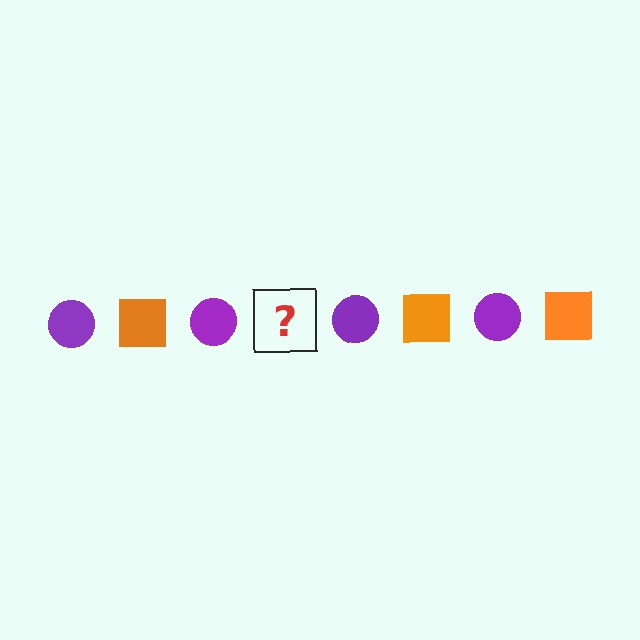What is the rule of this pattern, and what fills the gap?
The rule is that the pattern alternates between purple circle and orange square. The gap should be filled with an orange square.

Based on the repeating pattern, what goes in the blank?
The blank should be an orange square.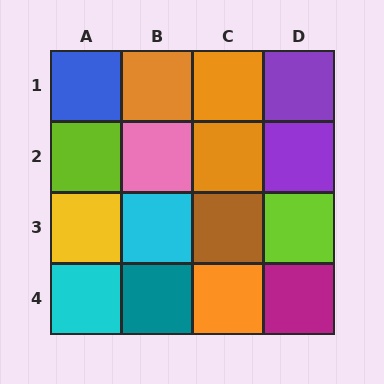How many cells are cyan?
2 cells are cyan.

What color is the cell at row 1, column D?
Purple.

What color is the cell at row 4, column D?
Magenta.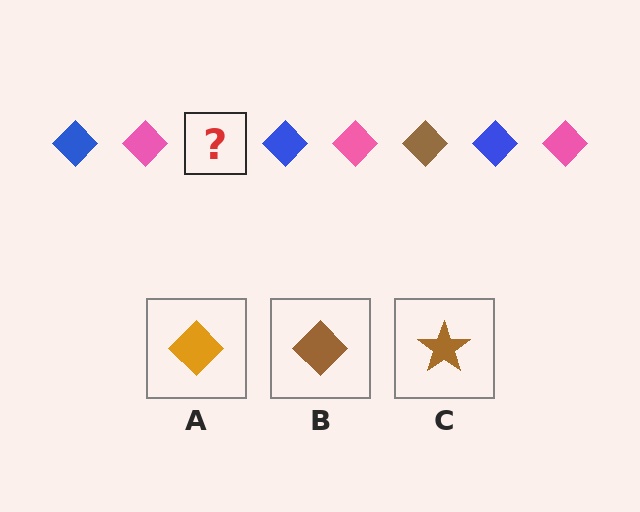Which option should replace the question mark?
Option B.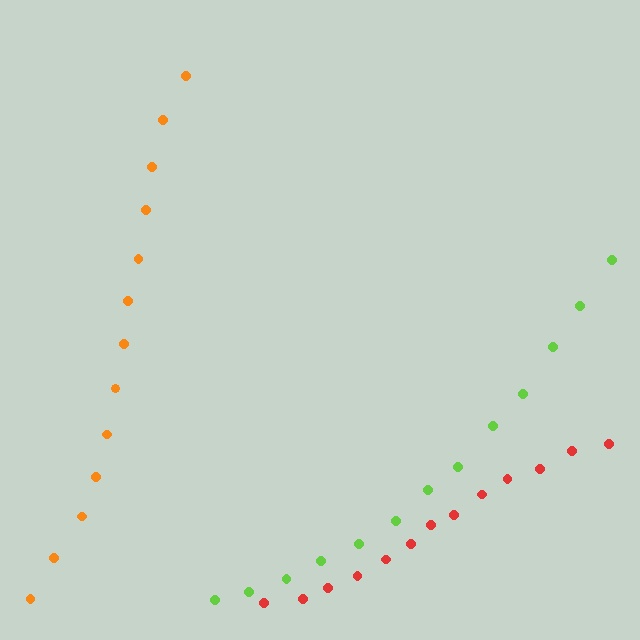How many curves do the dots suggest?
There are 3 distinct paths.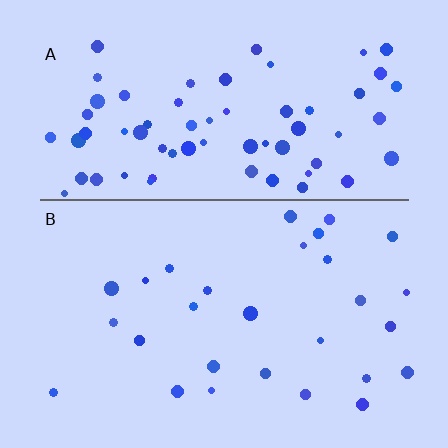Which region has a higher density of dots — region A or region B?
A (the top).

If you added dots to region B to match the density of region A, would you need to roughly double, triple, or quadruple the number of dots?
Approximately double.